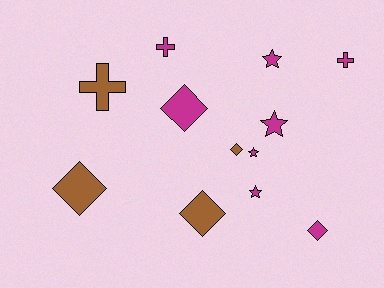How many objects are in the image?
There are 12 objects.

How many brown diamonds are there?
There are 3 brown diamonds.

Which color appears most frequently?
Magenta, with 8 objects.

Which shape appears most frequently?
Diamond, with 5 objects.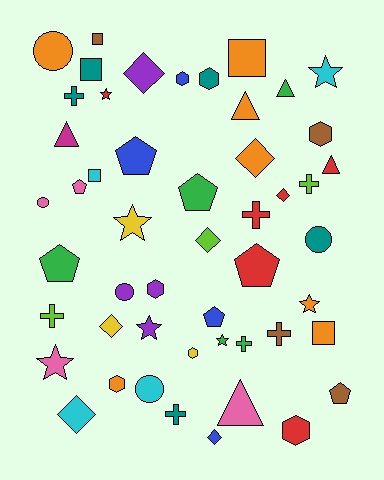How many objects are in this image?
There are 50 objects.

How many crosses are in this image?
There are 7 crosses.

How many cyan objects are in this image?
There are 4 cyan objects.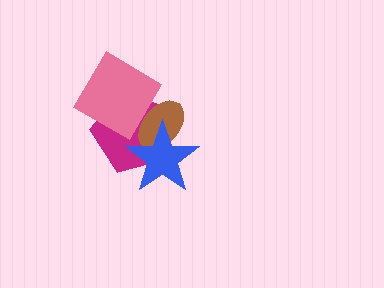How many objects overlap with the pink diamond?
2 objects overlap with the pink diamond.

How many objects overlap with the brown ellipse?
3 objects overlap with the brown ellipse.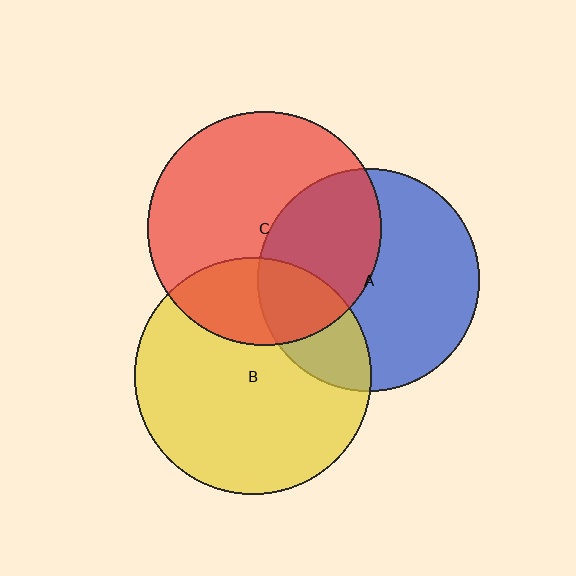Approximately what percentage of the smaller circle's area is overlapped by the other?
Approximately 40%.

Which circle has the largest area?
Circle B (yellow).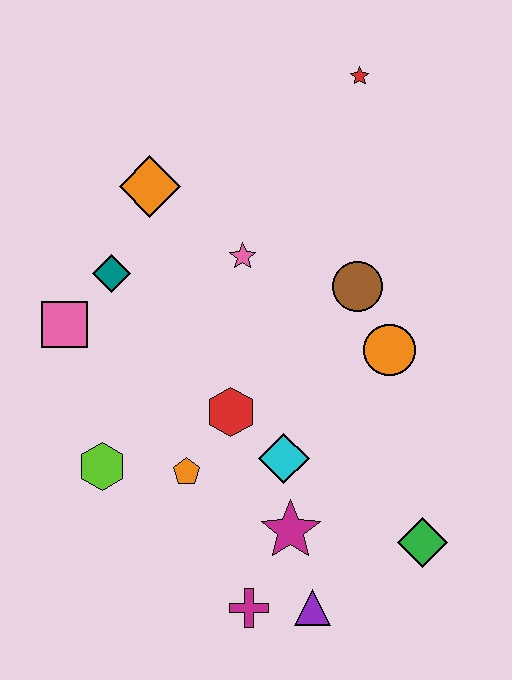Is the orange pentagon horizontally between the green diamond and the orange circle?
No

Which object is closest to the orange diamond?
The teal diamond is closest to the orange diamond.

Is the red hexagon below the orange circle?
Yes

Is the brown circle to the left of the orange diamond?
No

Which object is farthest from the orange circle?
The pink square is farthest from the orange circle.